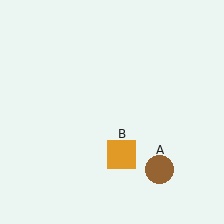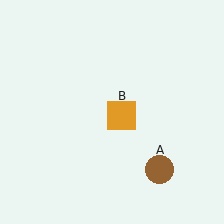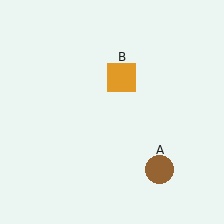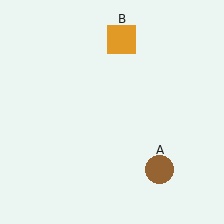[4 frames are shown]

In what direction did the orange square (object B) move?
The orange square (object B) moved up.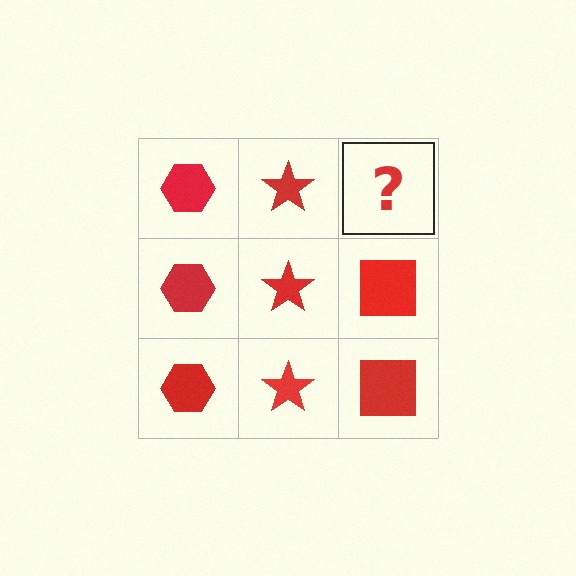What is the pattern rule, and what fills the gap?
The rule is that each column has a consistent shape. The gap should be filled with a red square.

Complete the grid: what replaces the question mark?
The question mark should be replaced with a red square.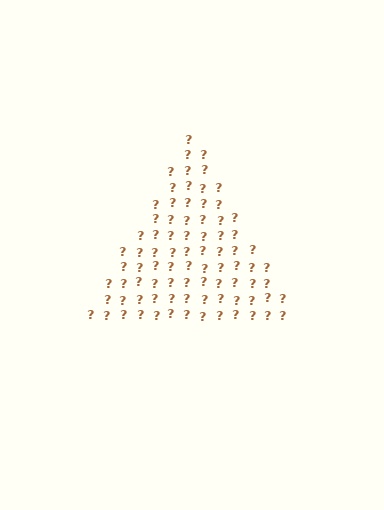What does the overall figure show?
The overall figure shows a triangle.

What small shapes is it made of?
It is made of small question marks.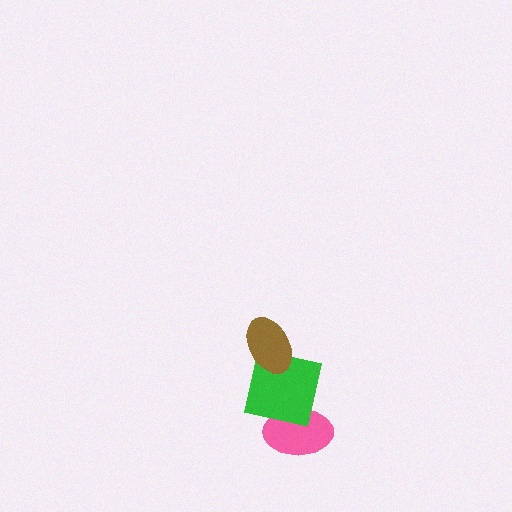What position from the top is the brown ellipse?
The brown ellipse is 1st from the top.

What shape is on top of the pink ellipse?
The green square is on top of the pink ellipse.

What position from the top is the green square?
The green square is 2nd from the top.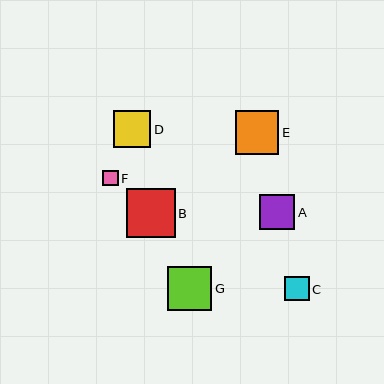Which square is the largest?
Square B is the largest with a size of approximately 49 pixels.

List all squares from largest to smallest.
From largest to smallest: B, G, E, D, A, C, F.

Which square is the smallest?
Square F is the smallest with a size of approximately 16 pixels.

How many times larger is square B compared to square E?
Square B is approximately 1.1 times the size of square E.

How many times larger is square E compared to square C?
Square E is approximately 1.8 times the size of square C.